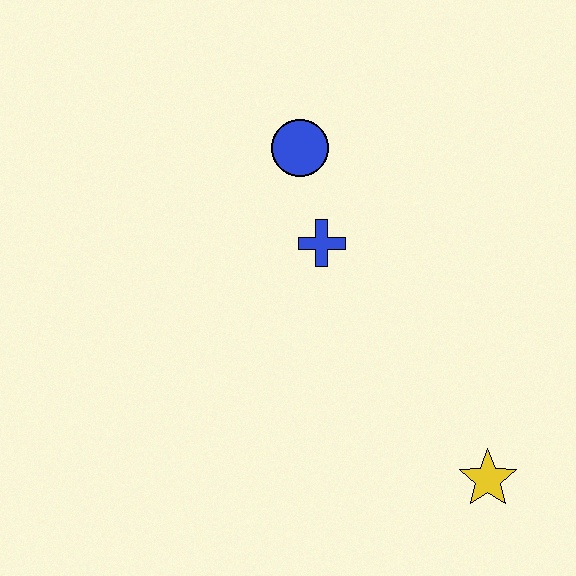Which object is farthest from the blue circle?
The yellow star is farthest from the blue circle.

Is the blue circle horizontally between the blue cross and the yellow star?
No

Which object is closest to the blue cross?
The blue circle is closest to the blue cross.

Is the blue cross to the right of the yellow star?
No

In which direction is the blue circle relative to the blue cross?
The blue circle is above the blue cross.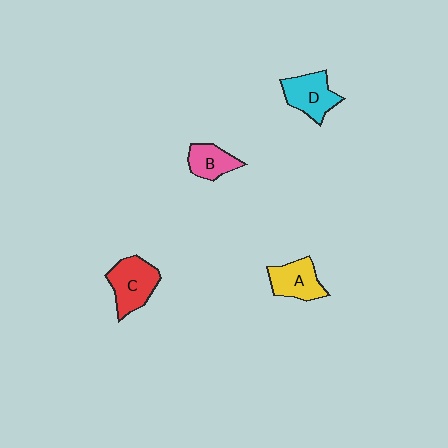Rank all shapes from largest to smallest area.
From largest to smallest: C (red), D (cyan), A (yellow), B (pink).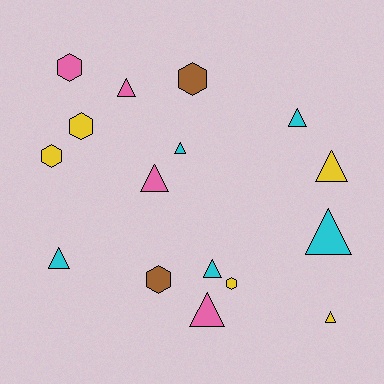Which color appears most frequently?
Cyan, with 5 objects.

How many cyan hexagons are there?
There are no cyan hexagons.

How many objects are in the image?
There are 16 objects.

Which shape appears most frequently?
Triangle, with 10 objects.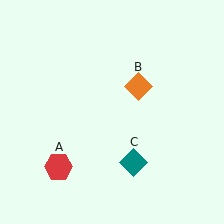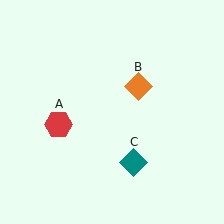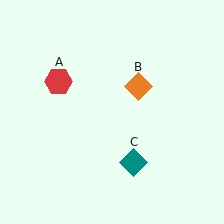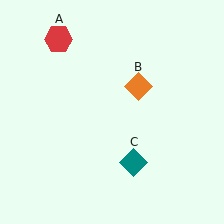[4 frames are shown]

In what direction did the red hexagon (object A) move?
The red hexagon (object A) moved up.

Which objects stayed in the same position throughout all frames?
Orange diamond (object B) and teal diamond (object C) remained stationary.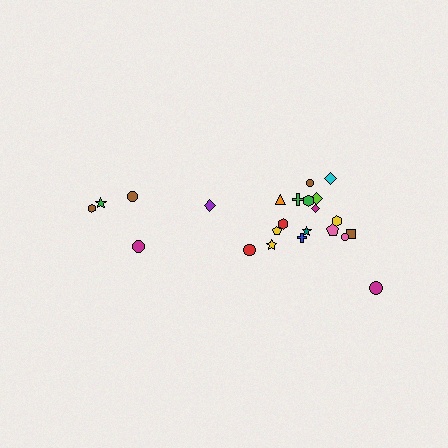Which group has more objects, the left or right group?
The right group.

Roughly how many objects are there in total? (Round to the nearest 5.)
Roughly 25 objects in total.